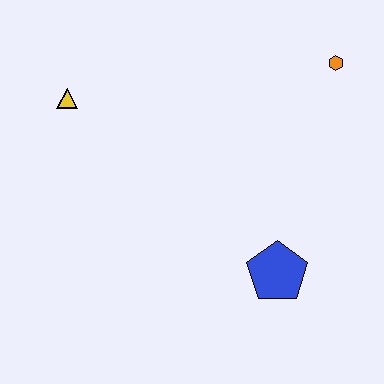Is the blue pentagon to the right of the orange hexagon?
No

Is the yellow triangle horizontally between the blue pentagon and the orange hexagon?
No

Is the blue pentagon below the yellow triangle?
Yes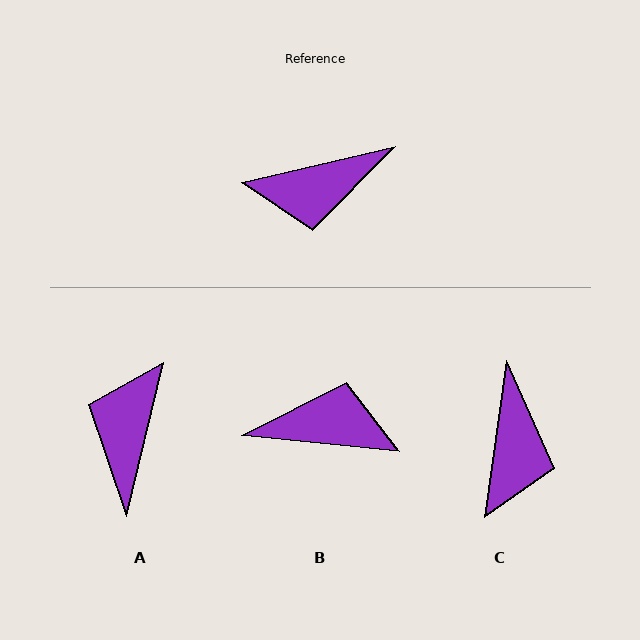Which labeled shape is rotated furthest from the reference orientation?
B, about 161 degrees away.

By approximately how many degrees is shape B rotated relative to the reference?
Approximately 161 degrees counter-clockwise.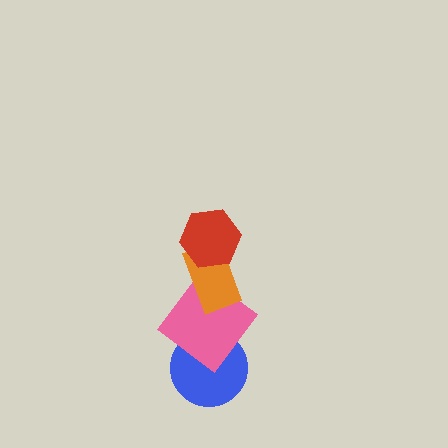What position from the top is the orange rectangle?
The orange rectangle is 2nd from the top.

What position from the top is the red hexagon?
The red hexagon is 1st from the top.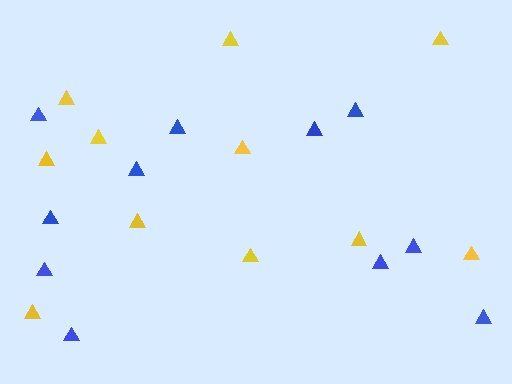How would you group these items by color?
There are 2 groups: one group of blue triangles (11) and one group of yellow triangles (11).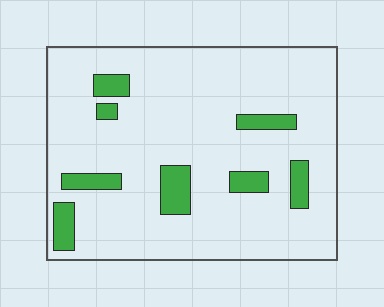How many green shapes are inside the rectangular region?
8.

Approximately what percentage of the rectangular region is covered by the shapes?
Approximately 10%.